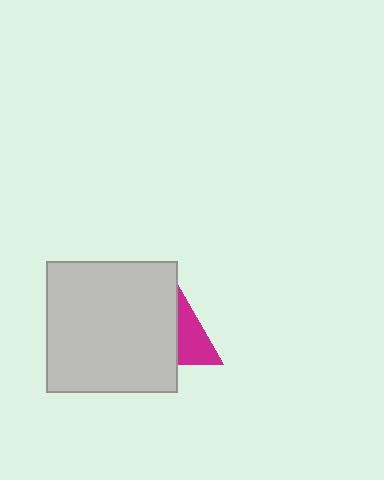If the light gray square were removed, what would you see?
You would see the complete magenta triangle.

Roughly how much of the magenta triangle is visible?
A small part of it is visible (roughly 35%).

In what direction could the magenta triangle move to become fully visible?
The magenta triangle could move right. That would shift it out from behind the light gray square entirely.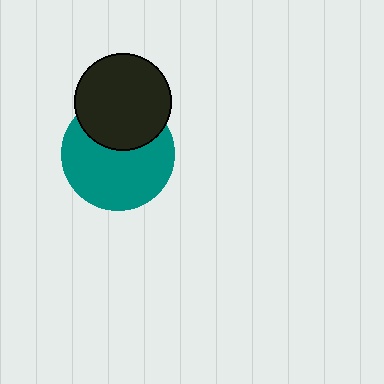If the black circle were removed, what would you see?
You would see the complete teal circle.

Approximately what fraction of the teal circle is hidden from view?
Roughly 34% of the teal circle is hidden behind the black circle.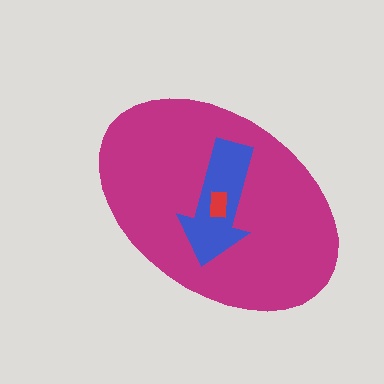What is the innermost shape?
The red rectangle.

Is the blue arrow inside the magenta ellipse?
Yes.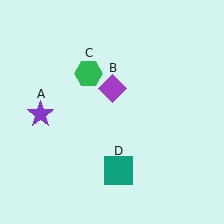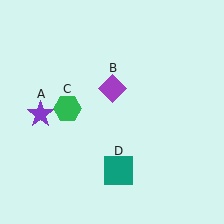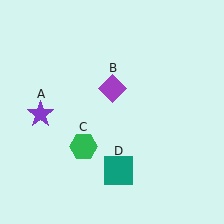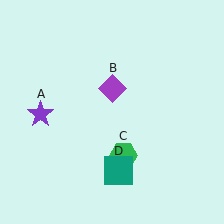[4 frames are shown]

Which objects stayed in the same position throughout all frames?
Purple star (object A) and purple diamond (object B) and teal square (object D) remained stationary.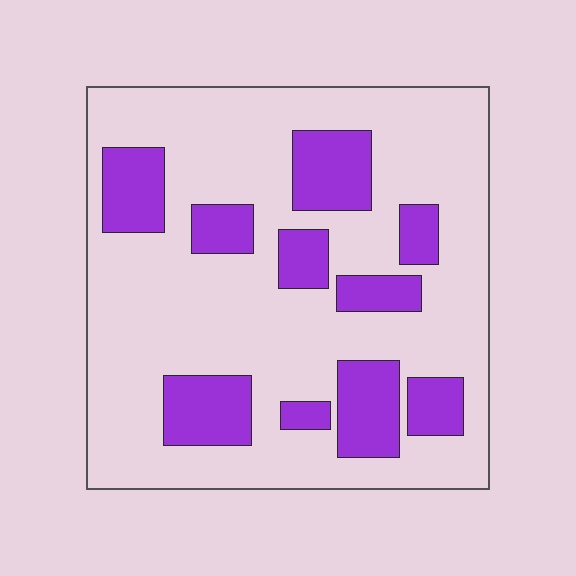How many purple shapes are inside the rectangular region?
10.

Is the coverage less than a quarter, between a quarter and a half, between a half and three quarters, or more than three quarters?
Between a quarter and a half.